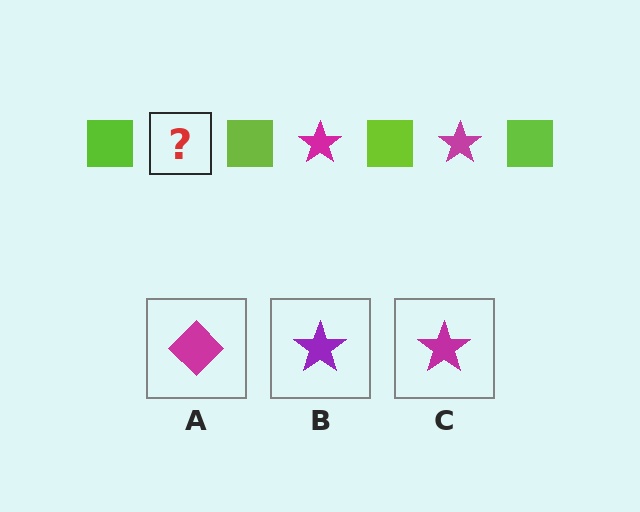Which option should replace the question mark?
Option C.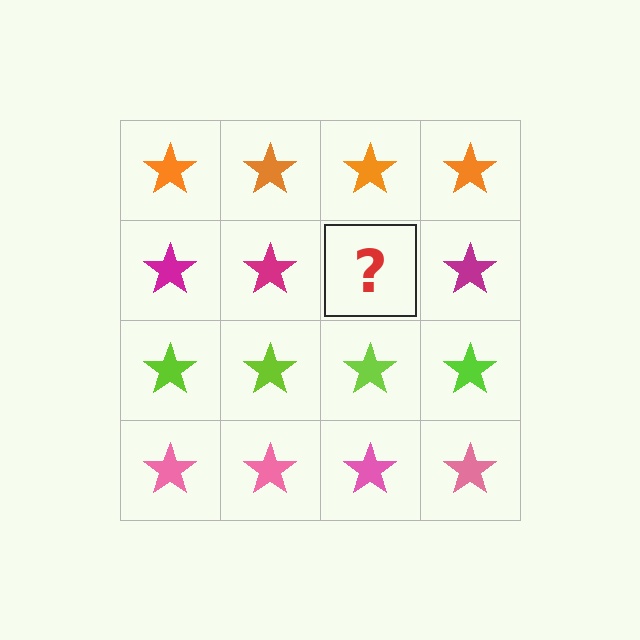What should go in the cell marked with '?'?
The missing cell should contain a magenta star.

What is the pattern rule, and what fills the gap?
The rule is that each row has a consistent color. The gap should be filled with a magenta star.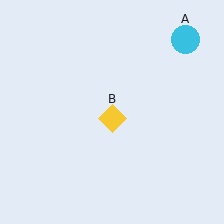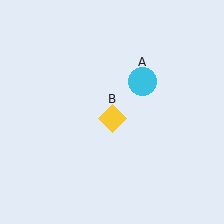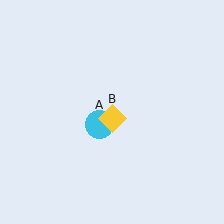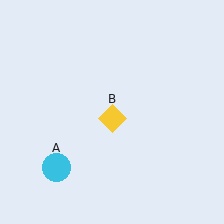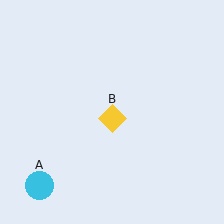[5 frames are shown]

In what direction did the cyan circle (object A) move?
The cyan circle (object A) moved down and to the left.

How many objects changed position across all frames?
1 object changed position: cyan circle (object A).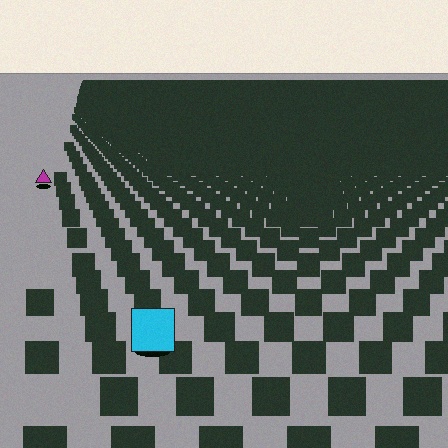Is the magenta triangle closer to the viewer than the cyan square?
No. The cyan square is closer — you can tell from the texture gradient: the ground texture is coarser near it.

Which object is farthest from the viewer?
The magenta triangle is farthest from the viewer. It appears smaller and the ground texture around it is denser.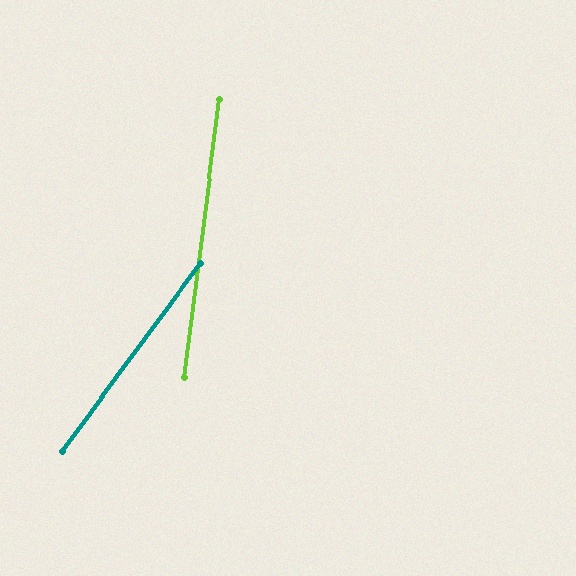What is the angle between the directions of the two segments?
Approximately 29 degrees.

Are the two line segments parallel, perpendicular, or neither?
Neither parallel nor perpendicular — they differ by about 29°.